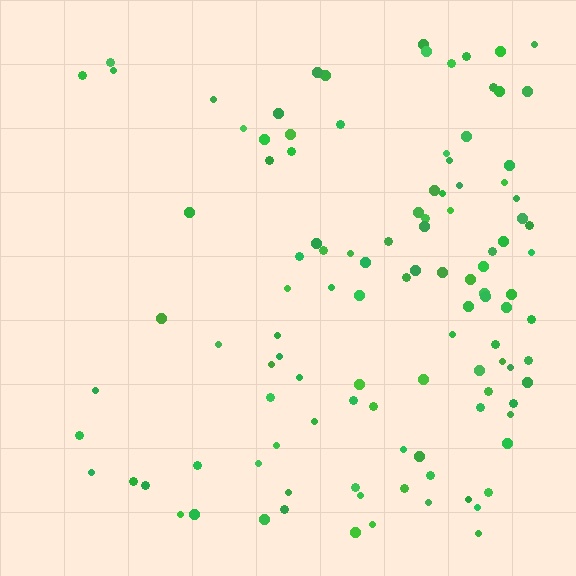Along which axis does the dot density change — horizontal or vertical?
Horizontal.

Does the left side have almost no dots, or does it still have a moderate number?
Still a moderate number, just noticeably fewer than the right.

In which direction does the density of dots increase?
From left to right, with the right side densest.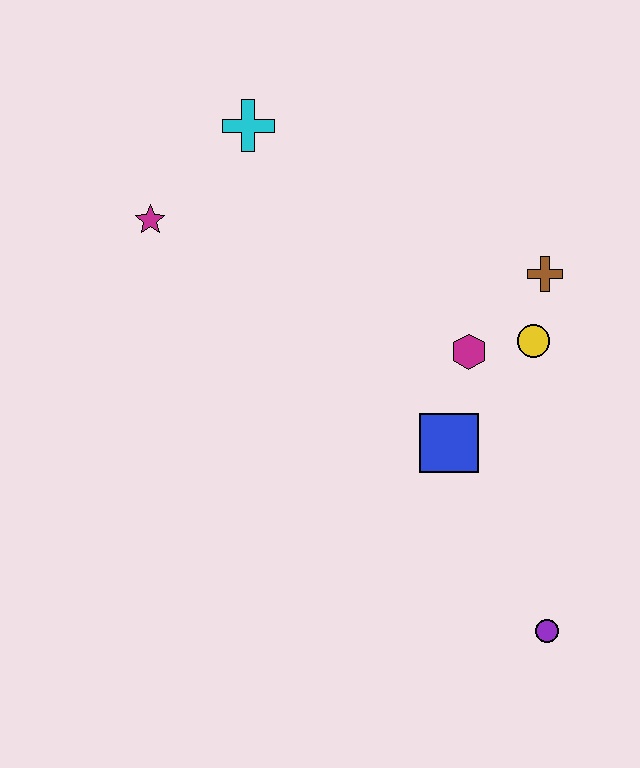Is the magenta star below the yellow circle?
No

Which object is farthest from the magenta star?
The purple circle is farthest from the magenta star.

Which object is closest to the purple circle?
The blue square is closest to the purple circle.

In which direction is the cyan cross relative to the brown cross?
The cyan cross is to the left of the brown cross.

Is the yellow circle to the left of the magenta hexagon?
No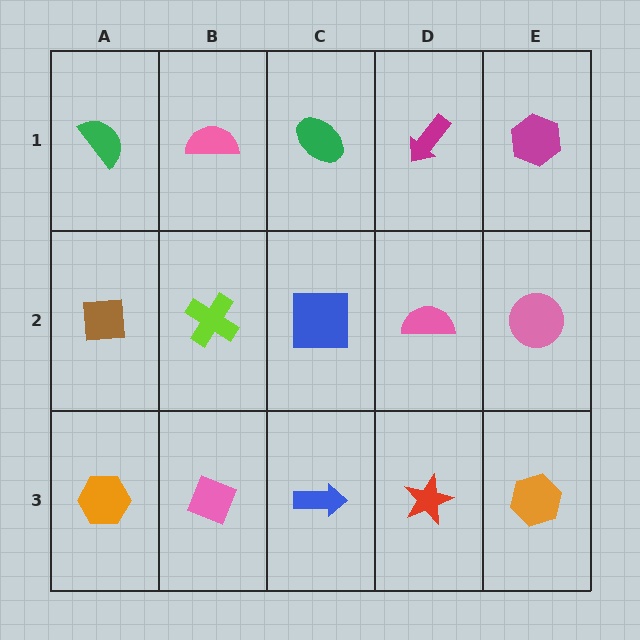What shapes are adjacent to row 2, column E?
A magenta hexagon (row 1, column E), an orange hexagon (row 3, column E), a pink semicircle (row 2, column D).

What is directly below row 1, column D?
A pink semicircle.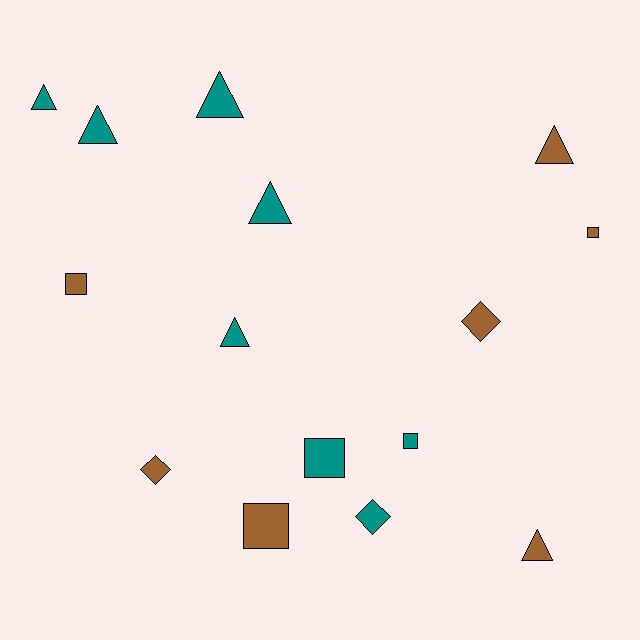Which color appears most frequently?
Teal, with 8 objects.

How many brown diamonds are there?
There are 2 brown diamonds.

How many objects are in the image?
There are 15 objects.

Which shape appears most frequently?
Triangle, with 7 objects.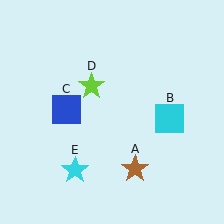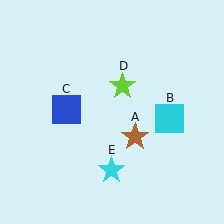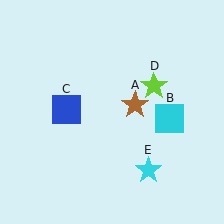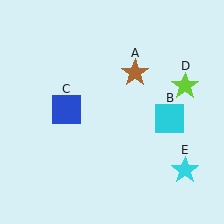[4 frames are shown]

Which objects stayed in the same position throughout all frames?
Cyan square (object B) and blue square (object C) remained stationary.